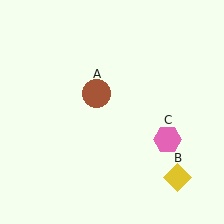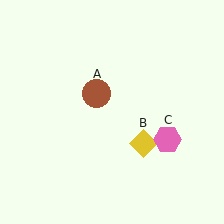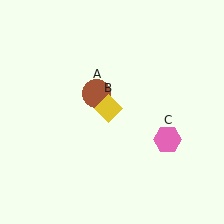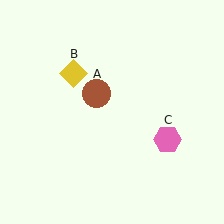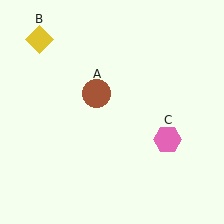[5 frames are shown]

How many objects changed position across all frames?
1 object changed position: yellow diamond (object B).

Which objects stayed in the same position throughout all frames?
Brown circle (object A) and pink hexagon (object C) remained stationary.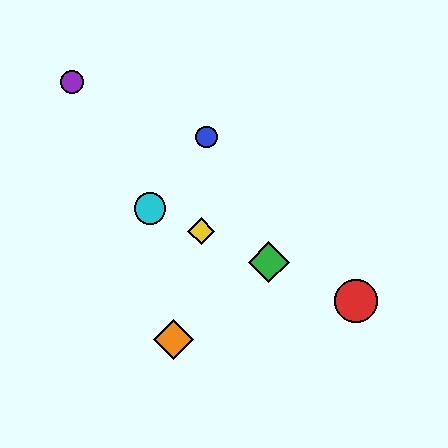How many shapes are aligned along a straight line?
4 shapes (the red circle, the green diamond, the yellow diamond, the cyan circle) are aligned along a straight line.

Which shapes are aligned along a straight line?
The red circle, the green diamond, the yellow diamond, the cyan circle are aligned along a straight line.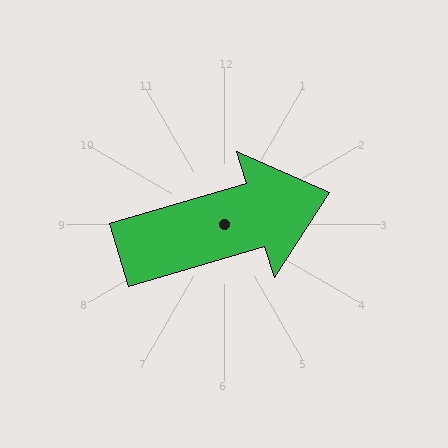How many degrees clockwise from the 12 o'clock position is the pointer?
Approximately 74 degrees.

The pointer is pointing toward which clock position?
Roughly 2 o'clock.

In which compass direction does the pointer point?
East.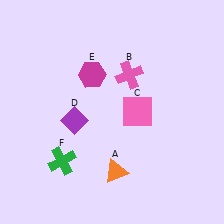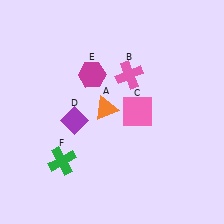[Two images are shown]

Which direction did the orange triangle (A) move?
The orange triangle (A) moved up.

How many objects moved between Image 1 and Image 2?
1 object moved between the two images.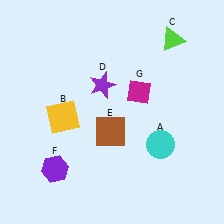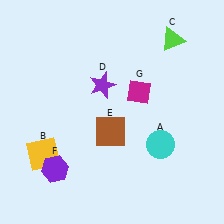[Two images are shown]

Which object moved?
The yellow square (B) moved down.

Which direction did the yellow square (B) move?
The yellow square (B) moved down.